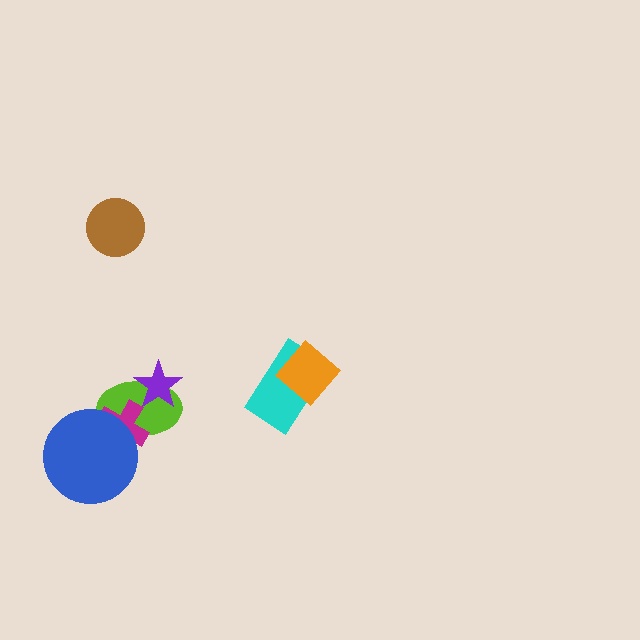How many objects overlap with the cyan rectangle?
1 object overlaps with the cyan rectangle.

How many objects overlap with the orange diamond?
1 object overlaps with the orange diamond.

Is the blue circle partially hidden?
No, no other shape covers it.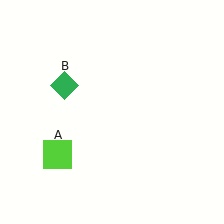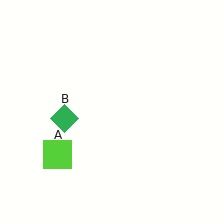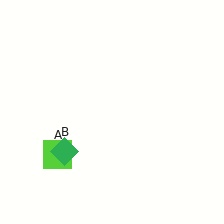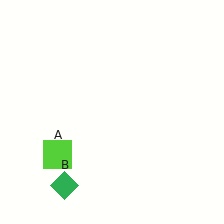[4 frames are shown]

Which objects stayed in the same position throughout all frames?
Lime square (object A) remained stationary.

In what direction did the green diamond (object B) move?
The green diamond (object B) moved down.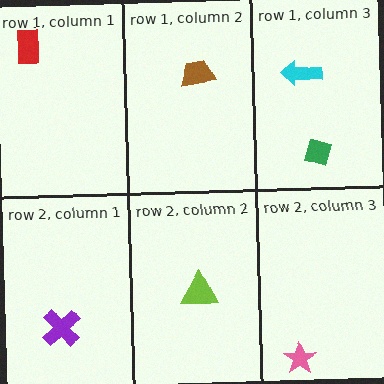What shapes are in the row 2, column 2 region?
The lime triangle.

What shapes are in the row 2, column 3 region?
The pink star.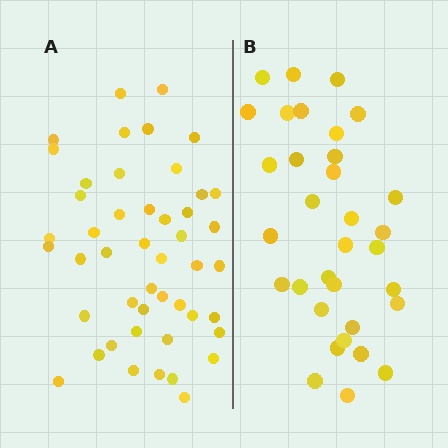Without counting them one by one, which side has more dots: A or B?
Region A (the left region) has more dots.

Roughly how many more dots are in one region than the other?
Region A has approximately 15 more dots than region B.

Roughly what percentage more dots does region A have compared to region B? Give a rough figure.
About 40% more.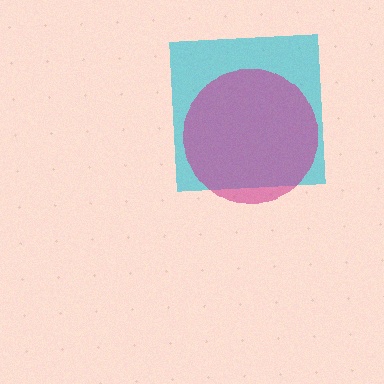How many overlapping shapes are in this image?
There are 2 overlapping shapes in the image.